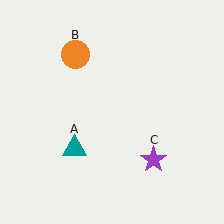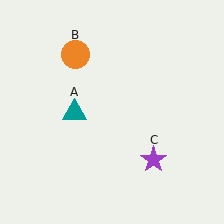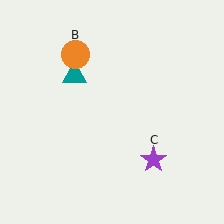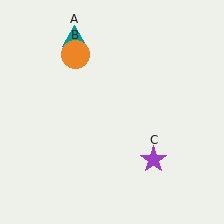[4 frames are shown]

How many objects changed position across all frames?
1 object changed position: teal triangle (object A).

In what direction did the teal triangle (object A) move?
The teal triangle (object A) moved up.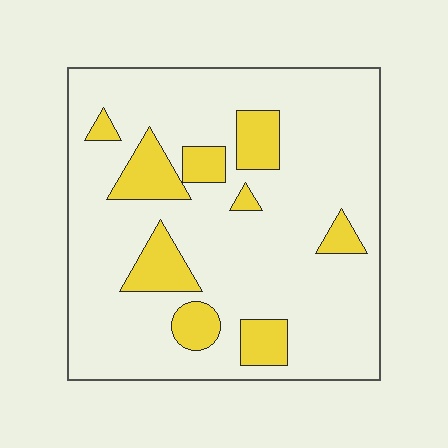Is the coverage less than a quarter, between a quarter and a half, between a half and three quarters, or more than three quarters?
Less than a quarter.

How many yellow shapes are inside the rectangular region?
9.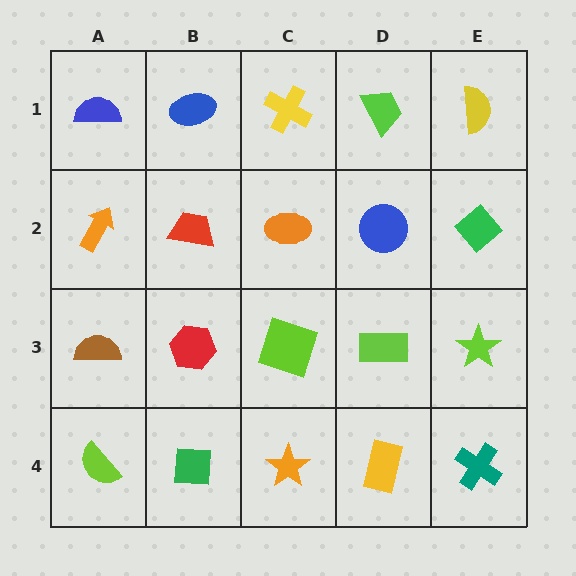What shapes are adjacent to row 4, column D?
A lime rectangle (row 3, column D), an orange star (row 4, column C), a teal cross (row 4, column E).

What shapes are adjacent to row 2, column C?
A yellow cross (row 1, column C), a lime square (row 3, column C), a red trapezoid (row 2, column B), a blue circle (row 2, column D).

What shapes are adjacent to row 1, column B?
A red trapezoid (row 2, column B), a blue semicircle (row 1, column A), a yellow cross (row 1, column C).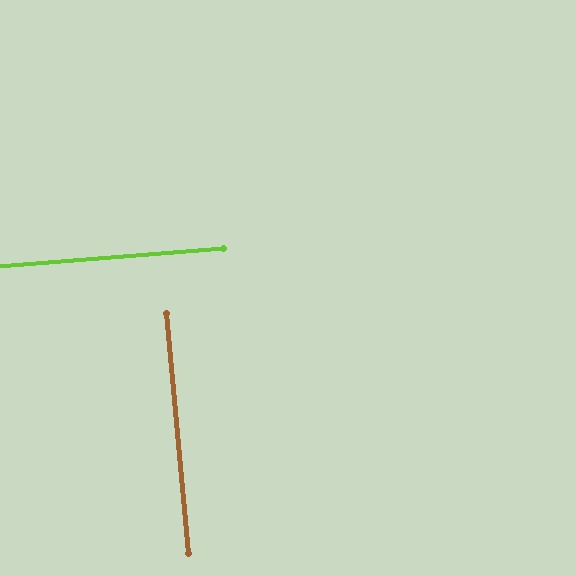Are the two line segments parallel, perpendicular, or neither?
Perpendicular — they meet at approximately 89°.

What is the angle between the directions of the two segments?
Approximately 89 degrees.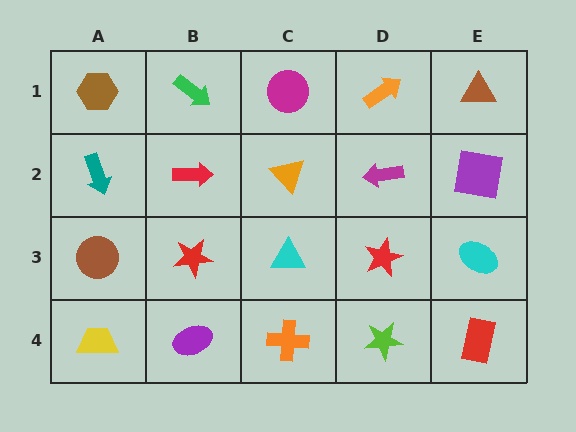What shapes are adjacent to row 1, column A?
A teal arrow (row 2, column A), a green arrow (row 1, column B).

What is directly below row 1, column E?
A purple square.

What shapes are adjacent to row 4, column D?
A red star (row 3, column D), an orange cross (row 4, column C), a red rectangle (row 4, column E).